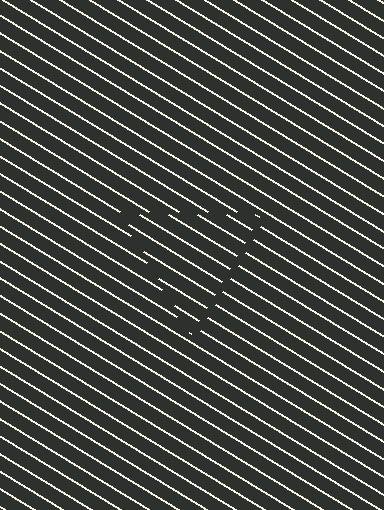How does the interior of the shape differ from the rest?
The interior of the shape contains the same grating, shifted by half a period — the contour is defined by the phase discontinuity where line-ends from the inner and outer gratings abut.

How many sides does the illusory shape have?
3 sides — the line-ends trace a triangle.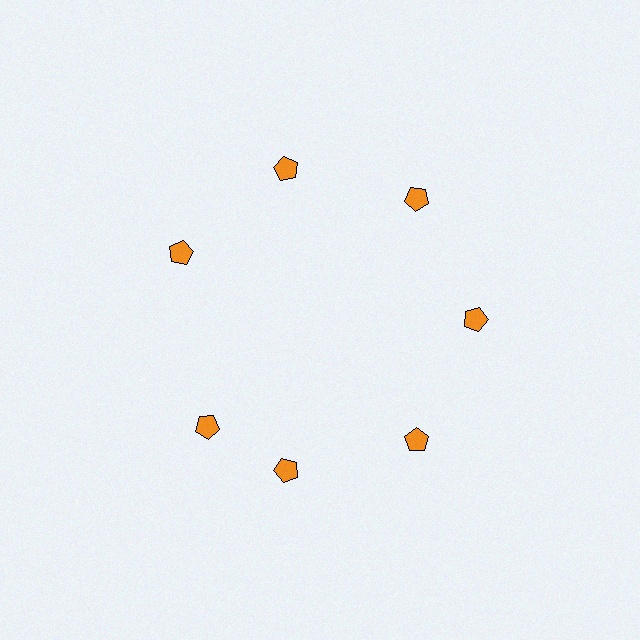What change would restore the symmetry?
The symmetry would be restored by rotating it back into even spacing with its neighbors so that all 7 pentagons sit at equal angles and equal distance from the center.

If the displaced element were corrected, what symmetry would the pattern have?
It would have 7-fold rotational symmetry — the pattern would map onto itself every 51 degrees.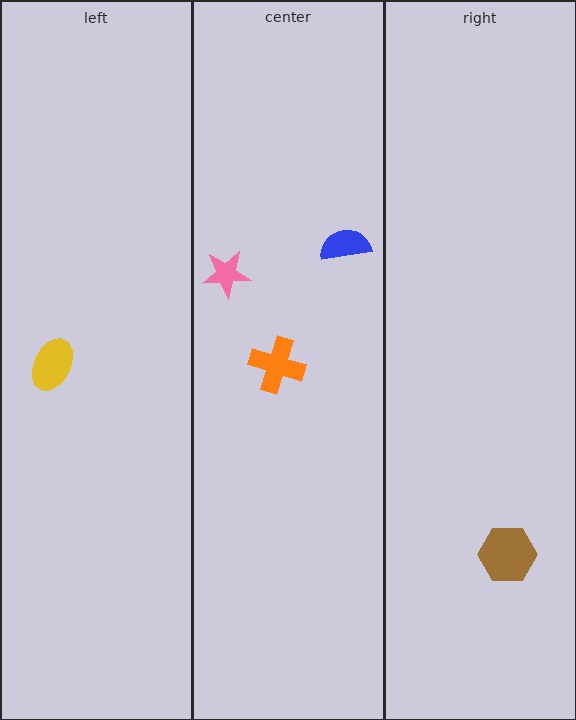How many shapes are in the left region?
1.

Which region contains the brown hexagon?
The right region.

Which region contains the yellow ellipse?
The left region.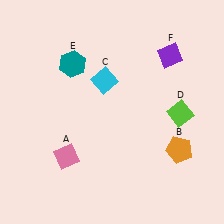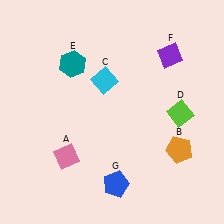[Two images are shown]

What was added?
A blue pentagon (G) was added in Image 2.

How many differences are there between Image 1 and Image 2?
There is 1 difference between the two images.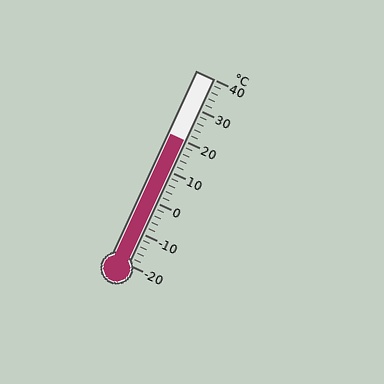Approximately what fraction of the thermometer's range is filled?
The thermometer is filled to approximately 65% of its range.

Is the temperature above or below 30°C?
The temperature is below 30°C.